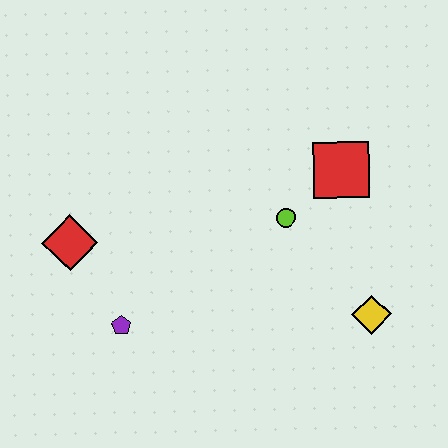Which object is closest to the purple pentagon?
The red diamond is closest to the purple pentagon.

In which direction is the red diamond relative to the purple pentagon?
The red diamond is above the purple pentagon.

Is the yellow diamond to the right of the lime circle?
Yes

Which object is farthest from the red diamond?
The yellow diamond is farthest from the red diamond.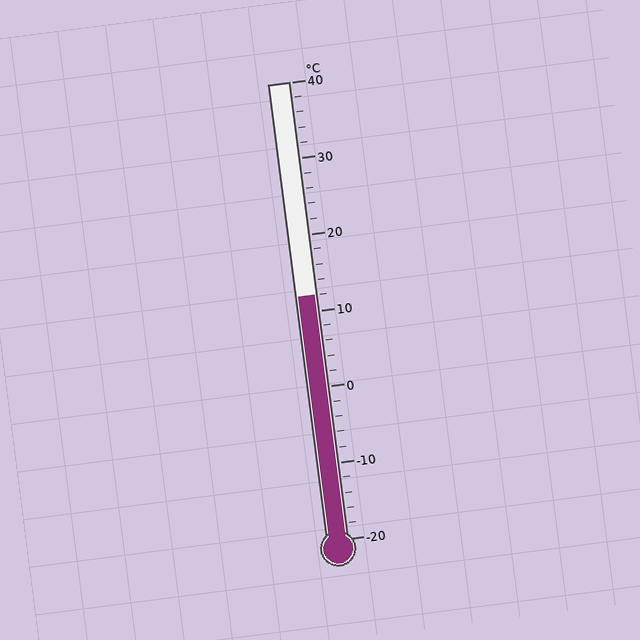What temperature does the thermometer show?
The thermometer shows approximately 12°C.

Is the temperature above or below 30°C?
The temperature is below 30°C.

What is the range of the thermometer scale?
The thermometer scale ranges from -20°C to 40°C.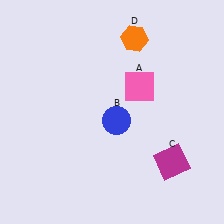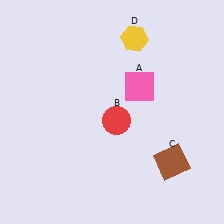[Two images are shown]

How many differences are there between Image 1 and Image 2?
There are 3 differences between the two images.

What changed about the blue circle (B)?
In Image 1, B is blue. In Image 2, it changed to red.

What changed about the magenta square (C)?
In Image 1, C is magenta. In Image 2, it changed to brown.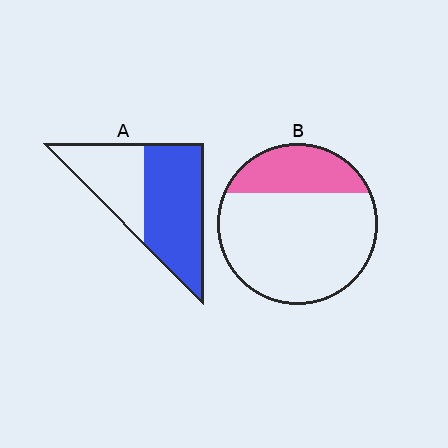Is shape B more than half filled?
No.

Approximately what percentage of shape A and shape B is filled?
A is approximately 60% and B is approximately 25%.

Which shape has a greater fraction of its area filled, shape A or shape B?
Shape A.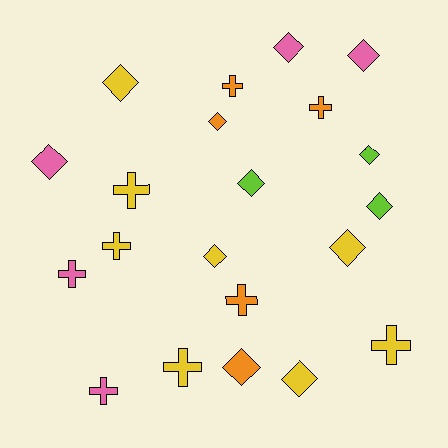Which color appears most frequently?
Yellow, with 8 objects.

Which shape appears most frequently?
Diamond, with 12 objects.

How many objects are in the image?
There are 21 objects.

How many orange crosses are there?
There are 3 orange crosses.